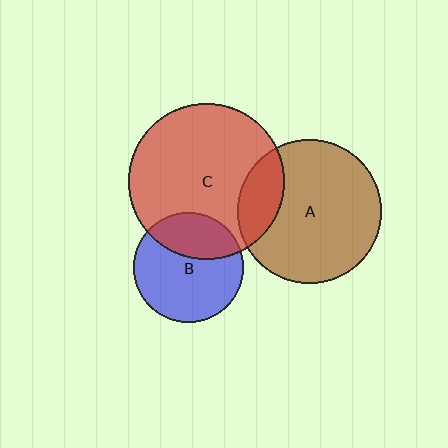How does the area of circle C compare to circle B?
Approximately 2.0 times.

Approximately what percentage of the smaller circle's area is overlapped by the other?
Approximately 30%.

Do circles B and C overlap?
Yes.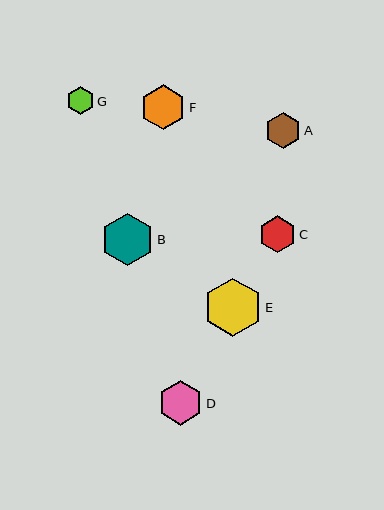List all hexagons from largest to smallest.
From largest to smallest: E, B, F, D, C, A, G.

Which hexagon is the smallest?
Hexagon G is the smallest with a size of approximately 28 pixels.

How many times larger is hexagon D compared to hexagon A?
Hexagon D is approximately 1.2 times the size of hexagon A.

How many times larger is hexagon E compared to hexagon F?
Hexagon E is approximately 1.3 times the size of hexagon F.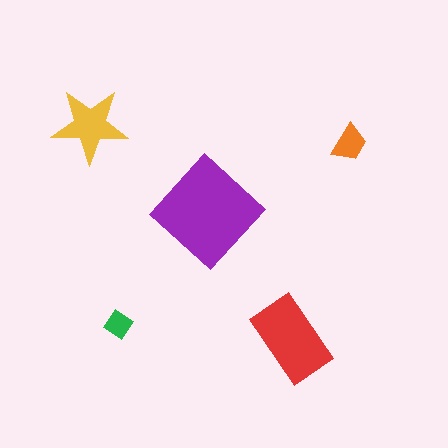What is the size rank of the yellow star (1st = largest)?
3rd.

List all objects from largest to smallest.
The purple diamond, the red rectangle, the yellow star, the orange trapezoid, the green diamond.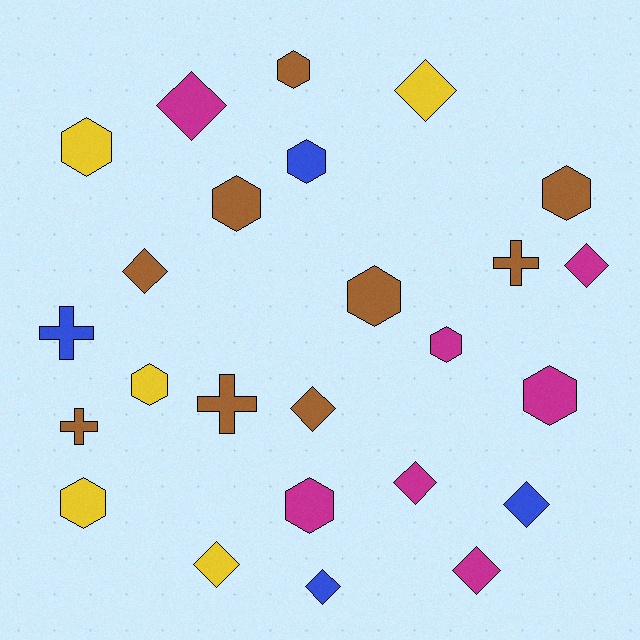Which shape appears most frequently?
Hexagon, with 11 objects.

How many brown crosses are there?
There are 3 brown crosses.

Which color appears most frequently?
Brown, with 9 objects.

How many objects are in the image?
There are 25 objects.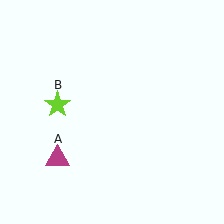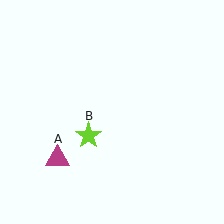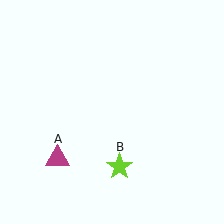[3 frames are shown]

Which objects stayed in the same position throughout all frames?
Magenta triangle (object A) remained stationary.